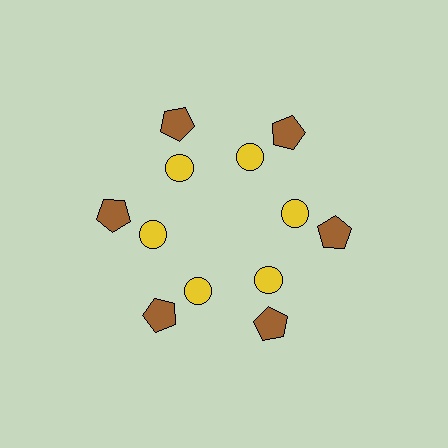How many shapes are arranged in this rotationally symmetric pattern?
There are 12 shapes, arranged in 6 groups of 2.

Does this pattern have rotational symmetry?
Yes, this pattern has 6-fold rotational symmetry. It looks the same after rotating 60 degrees around the center.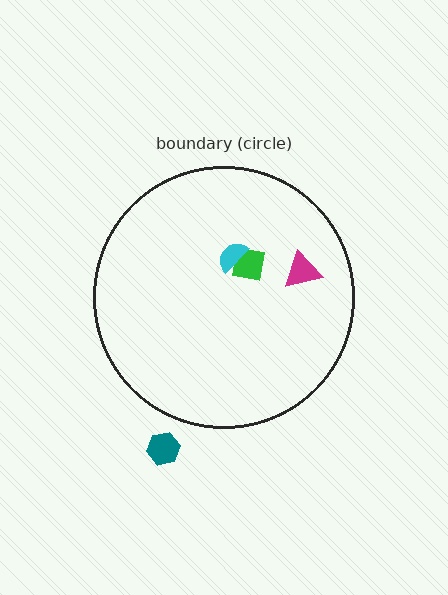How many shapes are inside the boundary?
3 inside, 1 outside.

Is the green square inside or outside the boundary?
Inside.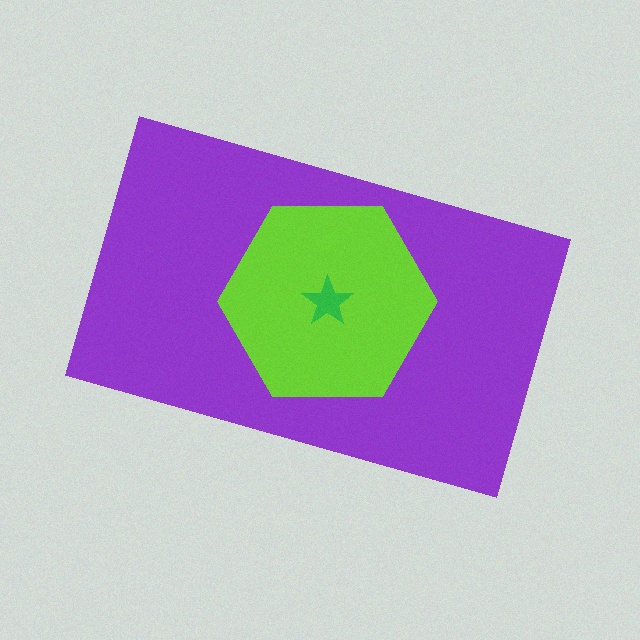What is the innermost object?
The green star.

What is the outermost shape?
The purple rectangle.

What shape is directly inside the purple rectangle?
The lime hexagon.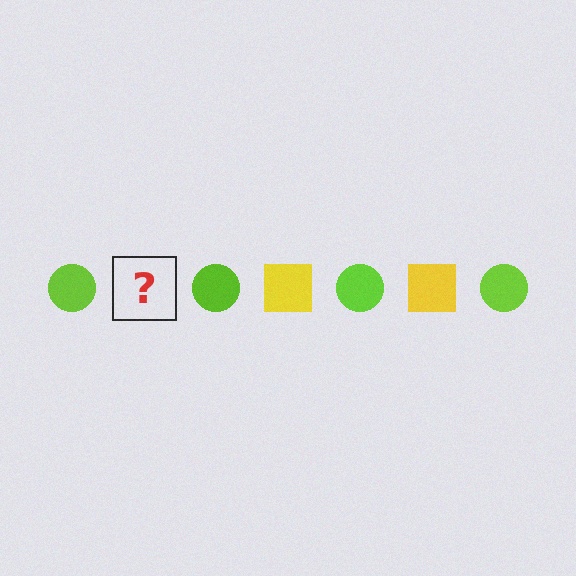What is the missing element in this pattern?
The missing element is a yellow square.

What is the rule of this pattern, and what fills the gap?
The rule is that the pattern alternates between lime circle and yellow square. The gap should be filled with a yellow square.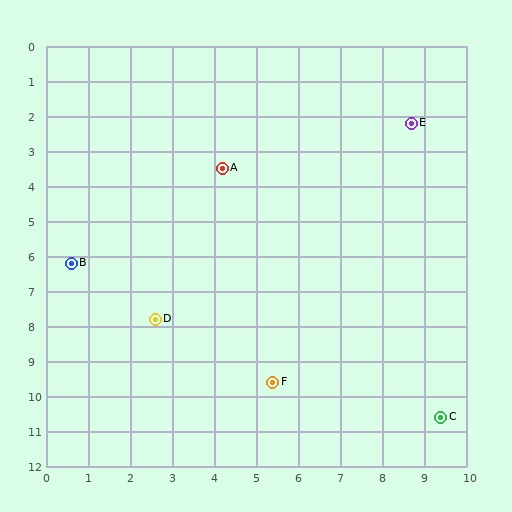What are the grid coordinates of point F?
Point F is at approximately (5.4, 9.6).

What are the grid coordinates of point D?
Point D is at approximately (2.6, 7.8).